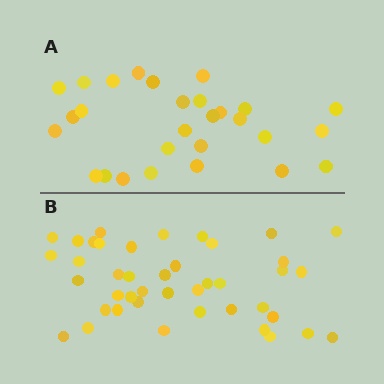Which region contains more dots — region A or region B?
Region B (the bottom region) has more dots.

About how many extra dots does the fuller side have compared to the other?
Region B has approximately 15 more dots than region A.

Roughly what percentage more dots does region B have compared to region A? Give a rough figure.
About 50% more.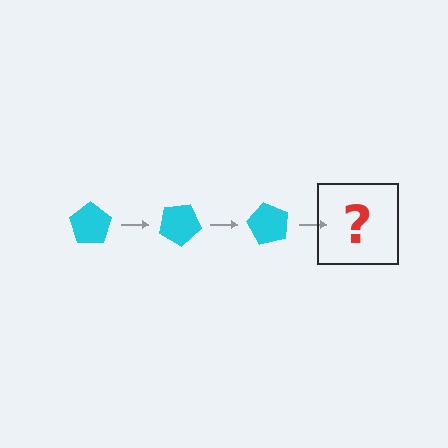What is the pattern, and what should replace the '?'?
The pattern is that the pentagon rotates 30 degrees each step. The '?' should be a cyan pentagon rotated 90 degrees.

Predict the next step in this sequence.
The next step is a cyan pentagon rotated 90 degrees.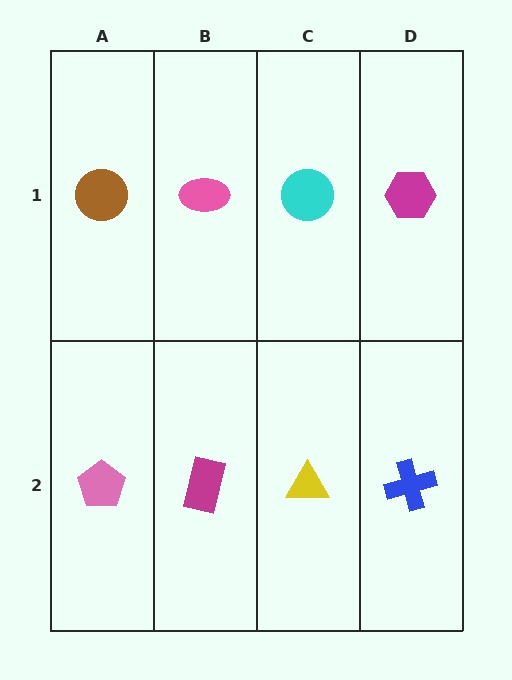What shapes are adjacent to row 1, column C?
A yellow triangle (row 2, column C), a pink ellipse (row 1, column B), a magenta hexagon (row 1, column D).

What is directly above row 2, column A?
A brown circle.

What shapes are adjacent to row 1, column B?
A magenta rectangle (row 2, column B), a brown circle (row 1, column A), a cyan circle (row 1, column C).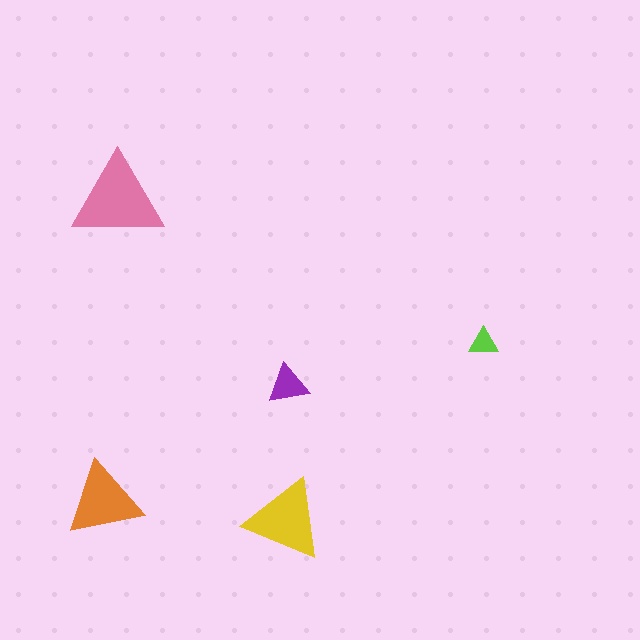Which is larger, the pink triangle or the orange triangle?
The pink one.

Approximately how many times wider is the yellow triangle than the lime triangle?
About 2.5 times wider.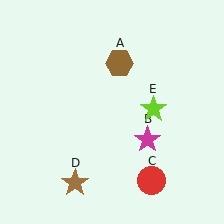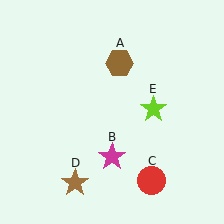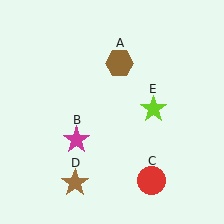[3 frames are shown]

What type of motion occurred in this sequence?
The magenta star (object B) rotated clockwise around the center of the scene.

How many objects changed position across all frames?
1 object changed position: magenta star (object B).